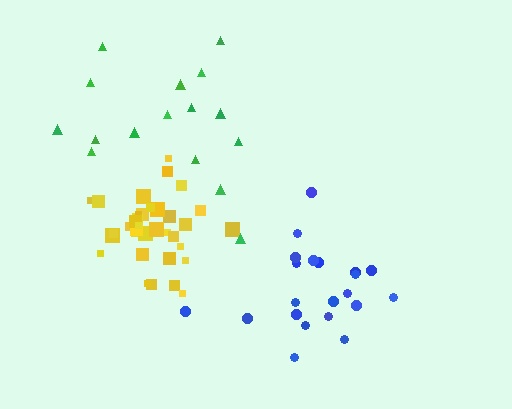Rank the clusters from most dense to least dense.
yellow, blue, green.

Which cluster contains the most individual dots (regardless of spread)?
Yellow (35).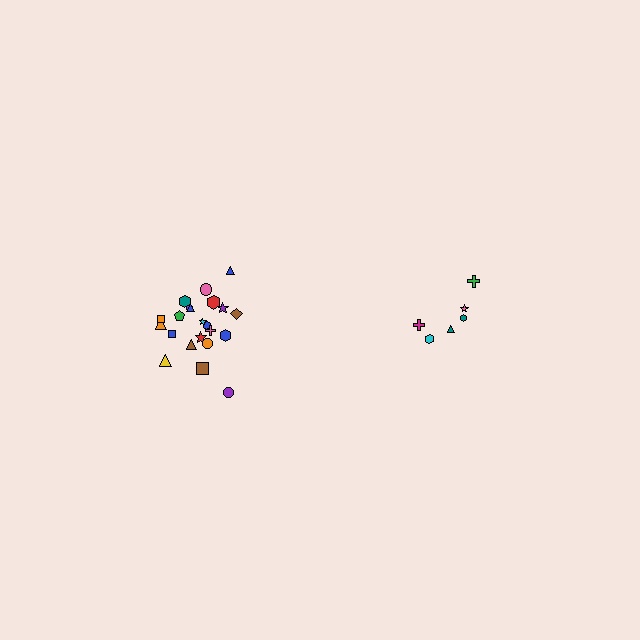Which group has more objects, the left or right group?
The left group.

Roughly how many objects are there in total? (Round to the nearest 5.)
Roughly 30 objects in total.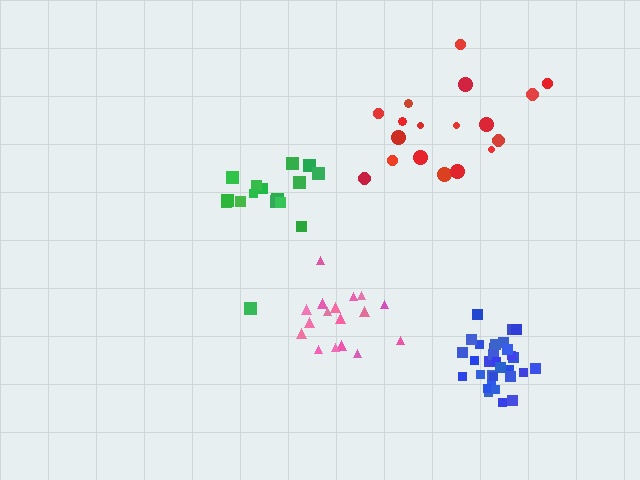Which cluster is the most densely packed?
Blue.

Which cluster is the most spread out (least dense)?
Red.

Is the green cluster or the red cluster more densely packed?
Green.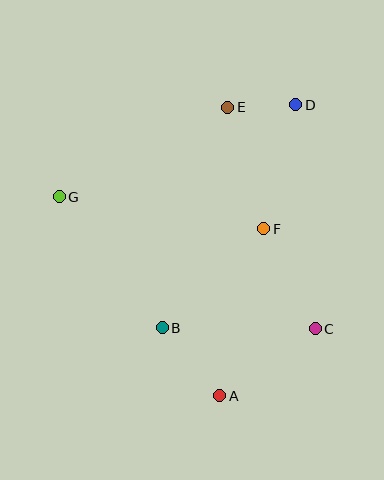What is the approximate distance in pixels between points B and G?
The distance between B and G is approximately 167 pixels.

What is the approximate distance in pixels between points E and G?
The distance between E and G is approximately 191 pixels.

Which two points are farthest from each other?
Points A and D are farthest from each other.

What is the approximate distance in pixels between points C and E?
The distance between C and E is approximately 239 pixels.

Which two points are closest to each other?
Points D and E are closest to each other.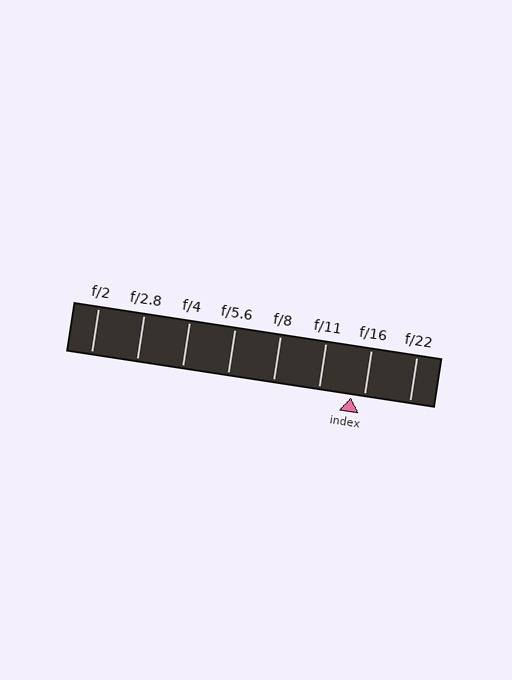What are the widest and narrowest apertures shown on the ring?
The widest aperture shown is f/2 and the narrowest is f/22.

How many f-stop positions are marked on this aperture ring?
There are 8 f-stop positions marked.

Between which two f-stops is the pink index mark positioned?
The index mark is between f/11 and f/16.